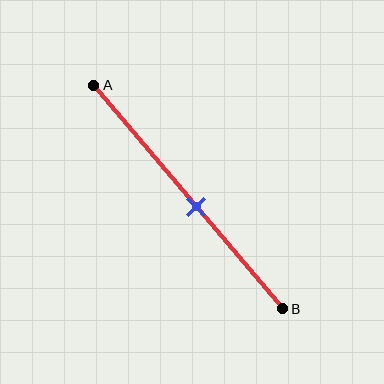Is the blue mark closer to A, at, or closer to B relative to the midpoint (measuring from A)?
The blue mark is closer to point B than the midpoint of segment AB.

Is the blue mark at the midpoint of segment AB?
No, the mark is at about 55% from A, not at the 50% midpoint.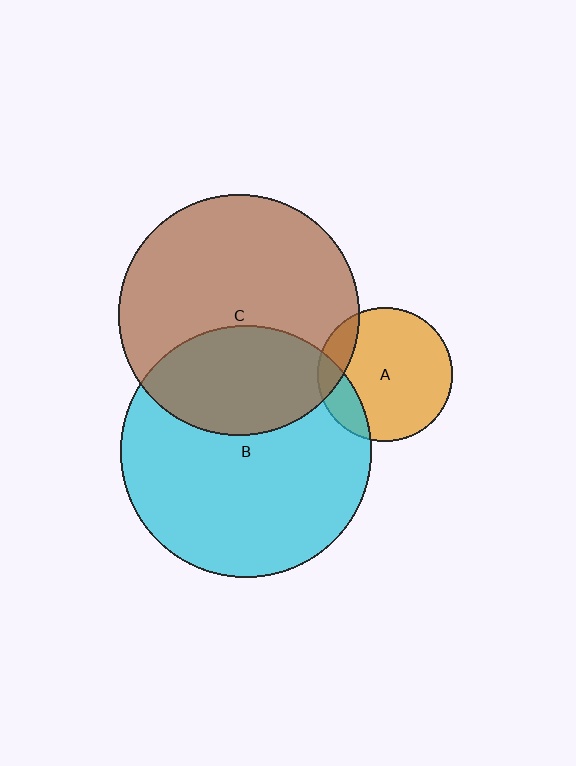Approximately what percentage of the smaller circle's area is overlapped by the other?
Approximately 15%.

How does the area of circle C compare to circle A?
Approximately 3.2 times.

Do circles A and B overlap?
Yes.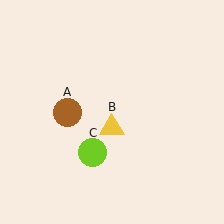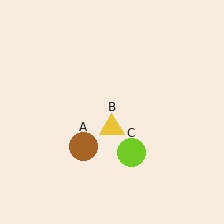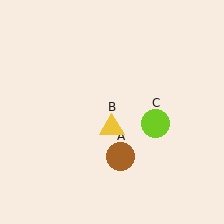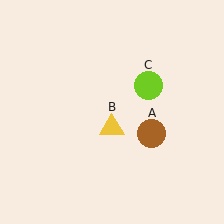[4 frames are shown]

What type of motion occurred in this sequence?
The brown circle (object A), lime circle (object C) rotated counterclockwise around the center of the scene.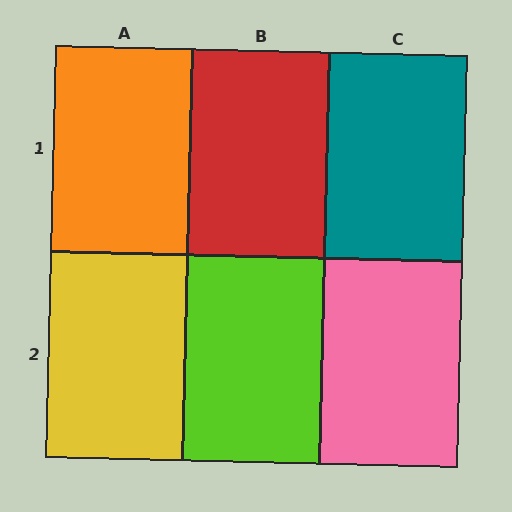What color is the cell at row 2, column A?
Yellow.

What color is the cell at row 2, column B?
Lime.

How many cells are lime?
1 cell is lime.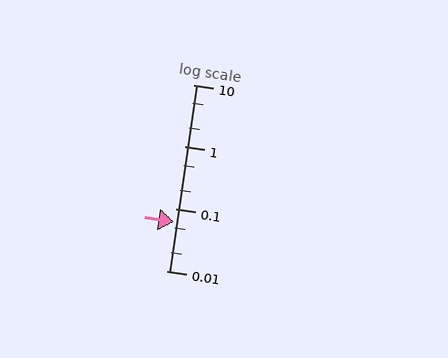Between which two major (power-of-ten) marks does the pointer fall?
The pointer is between 0.01 and 0.1.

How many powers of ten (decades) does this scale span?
The scale spans 3 decades, from 0.01 to 10.